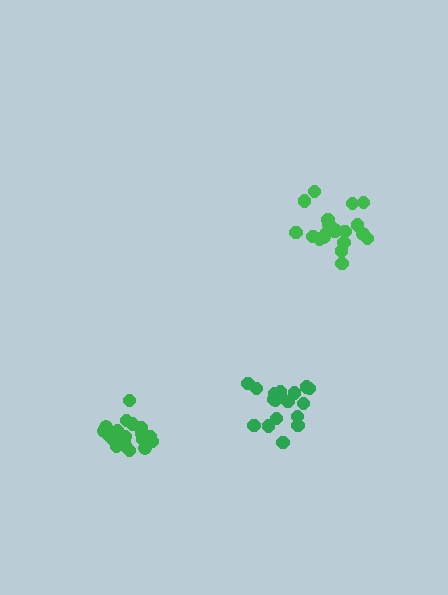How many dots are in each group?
Group 1: 21 dots, Group 2: 17 dots, Group 3: 21 dots (59 total).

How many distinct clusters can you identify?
There are 3 distinct clusters.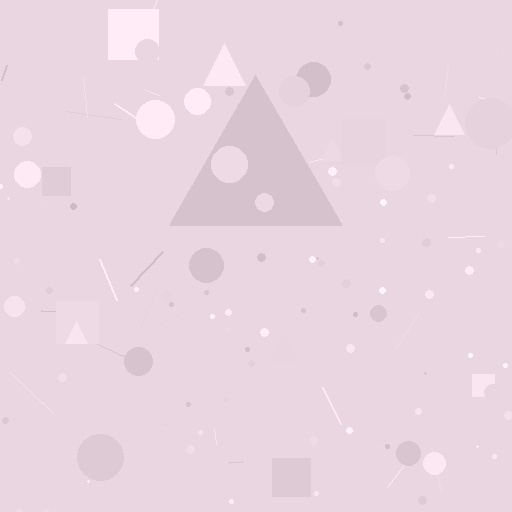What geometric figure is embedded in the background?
A triangle is embedded in the background.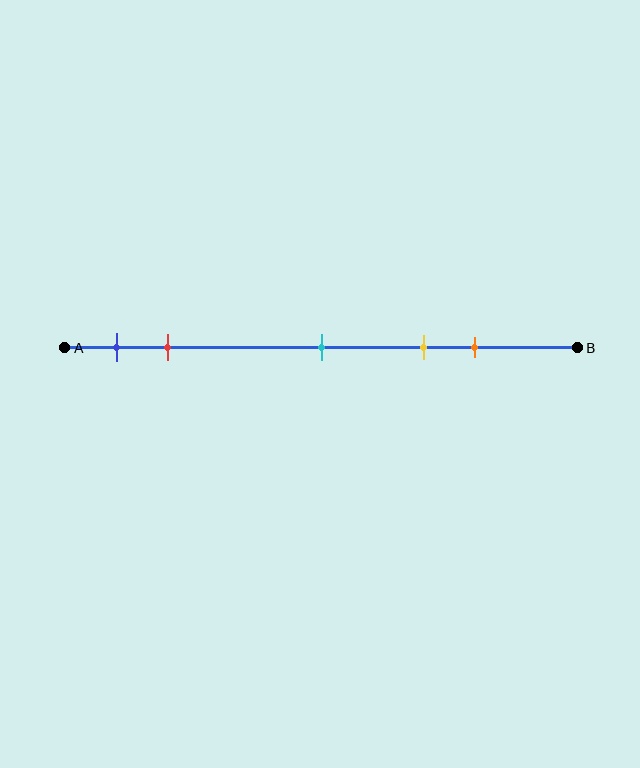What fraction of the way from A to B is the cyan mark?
The cyan mark is approximately 50% (0.5) of the way from A to B.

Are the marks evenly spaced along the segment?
No, the marks are not evenly spaced.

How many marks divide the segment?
There are 5 marks dividing the segment.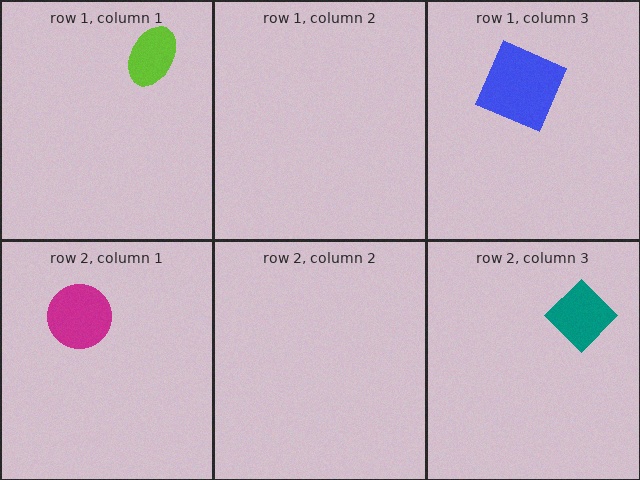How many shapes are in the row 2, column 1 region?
1.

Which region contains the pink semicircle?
The row 1, column 3 region.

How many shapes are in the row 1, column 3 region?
2.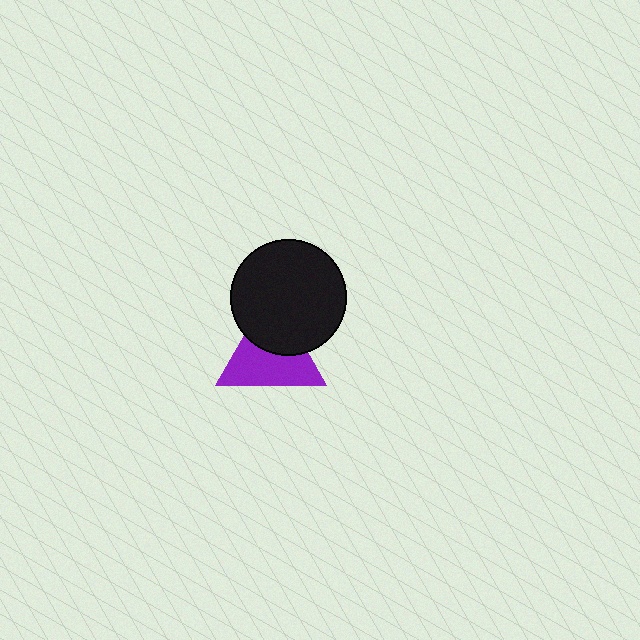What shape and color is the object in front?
The object in front is a black circle.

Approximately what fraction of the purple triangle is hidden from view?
Roughly 41% of the purple triangle is hidden behind the black circle.